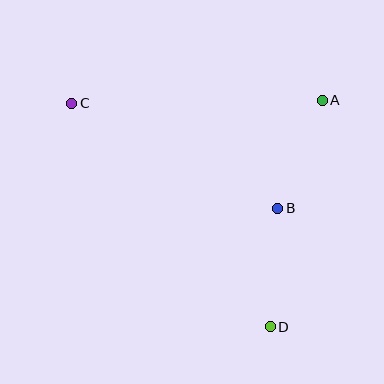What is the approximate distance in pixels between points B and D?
The distance between B and D is approximately 119 pixels.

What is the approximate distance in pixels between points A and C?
The distance between A and C is approximately 251 pixels.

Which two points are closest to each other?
Points A and B are closest to each other.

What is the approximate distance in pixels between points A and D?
The distance between A and D is approximately 233 pixels.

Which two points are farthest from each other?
Points C and D are farthest from each other.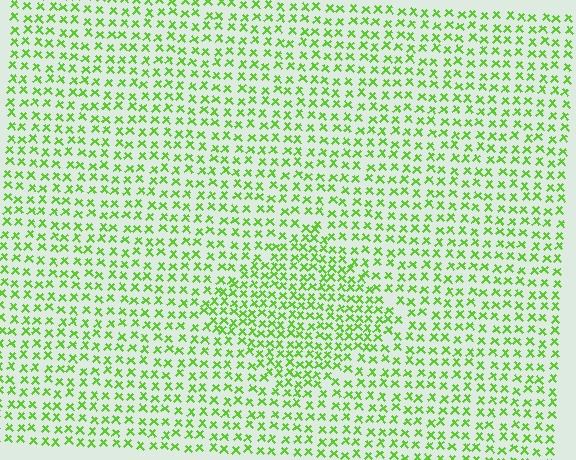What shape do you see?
I see a diamond.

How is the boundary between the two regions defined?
The boundary is defined by a change in element density (approximately 1.5x ratio). All elements are the same color, size, and shape.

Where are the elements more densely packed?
The elements are more densely packed inside the diamond boundary.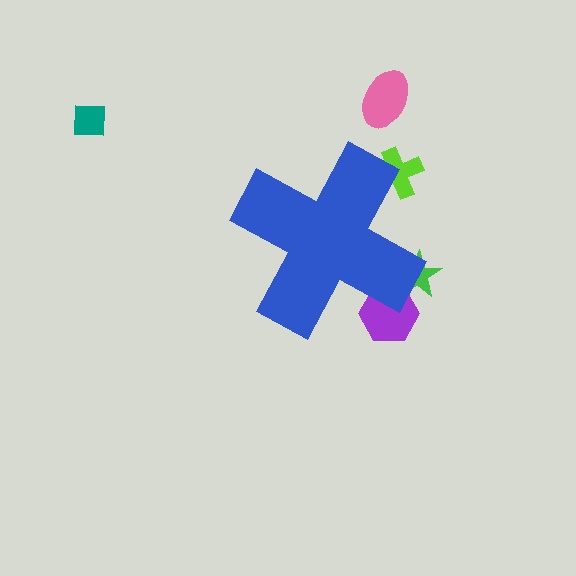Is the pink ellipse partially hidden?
No, the pink ellipse is fully visible.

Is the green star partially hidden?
Yes, the green star is partially hidden behind the blue cross.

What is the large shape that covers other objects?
A blue cross.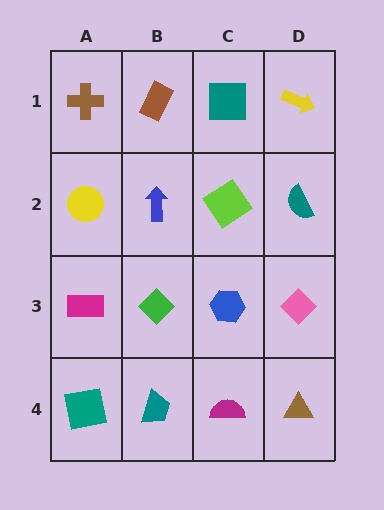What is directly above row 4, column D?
A pink diamond.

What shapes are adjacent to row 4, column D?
A pink diamond (row 3, column D), a magenta semicircle (row 4, column C).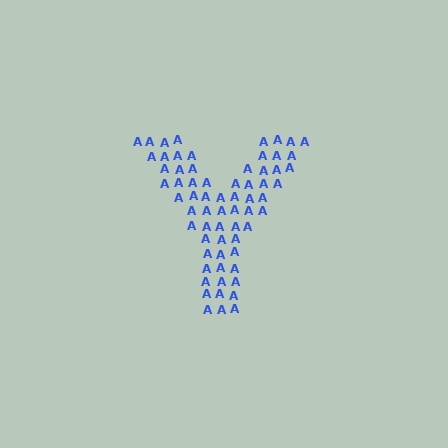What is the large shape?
The large shape is the letter Y.